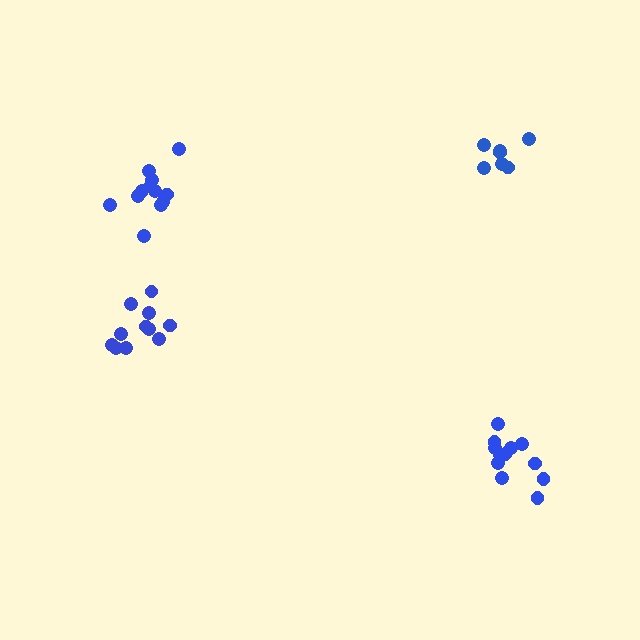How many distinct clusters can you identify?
There are 4 distinct clusters.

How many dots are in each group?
Group 1: 7 dots, Group 2: 11 dots, Group 3: 12 dots, Group 4: 12 dots (42 total).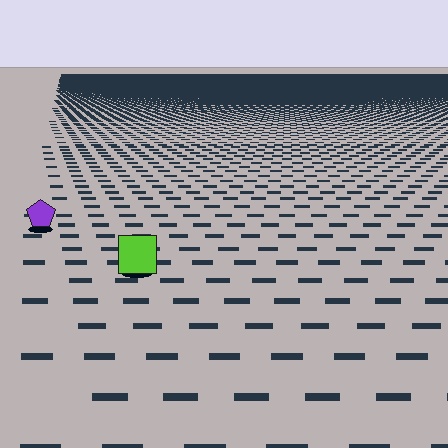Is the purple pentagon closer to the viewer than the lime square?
No. The lime square is closer — you can tell from the texture gradient: the ground texture is coarser near it.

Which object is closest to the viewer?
The lime square is closest. The texture marks near it are larger and more spread out.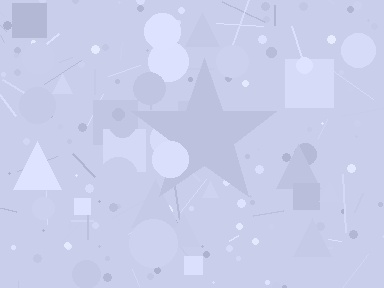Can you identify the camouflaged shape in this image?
The camouflaged shape is a star.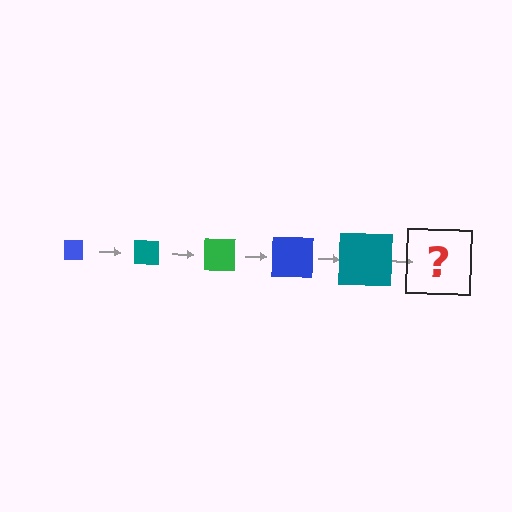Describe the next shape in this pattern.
It should be a green square, larger than the previous one.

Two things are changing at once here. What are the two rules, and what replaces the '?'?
The two rules are that the square grows larger each step and the color cycles through blue, teal, and green. The '?' should be a green square, larger than the previous one.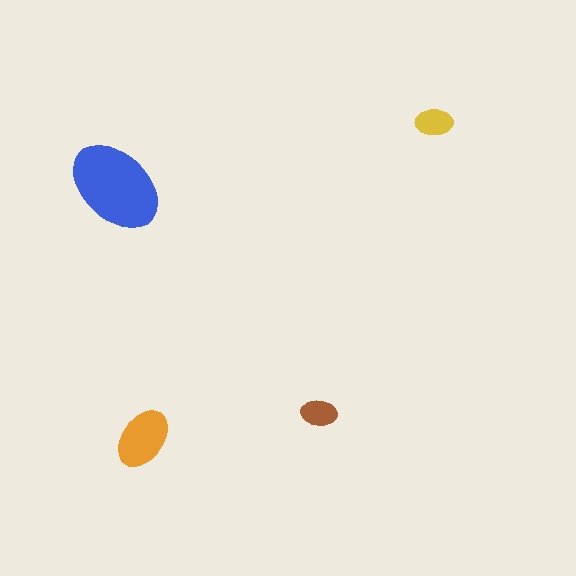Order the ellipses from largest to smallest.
the blue one, the orange one, the yellow one, the brown one.